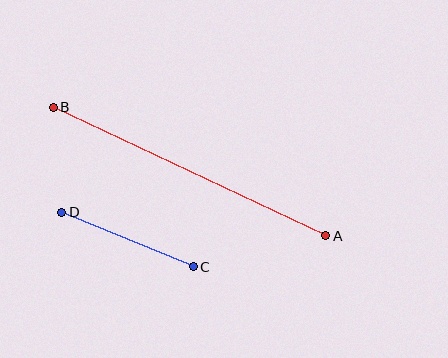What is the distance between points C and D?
The distance is approximately 142 pixels.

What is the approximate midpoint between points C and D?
The midpoint is at approximately (127, 240) pixels.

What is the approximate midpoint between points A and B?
The midpoint is at approximately (189, 172) pixels.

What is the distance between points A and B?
The distance is approximately 301 pixels.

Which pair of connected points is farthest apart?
Points A and B are farthest apart.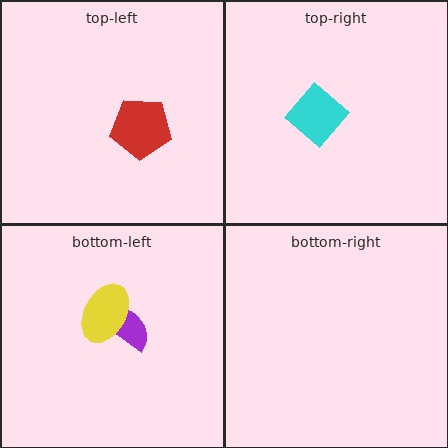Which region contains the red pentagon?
The top-left region.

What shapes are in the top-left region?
The red pentagon.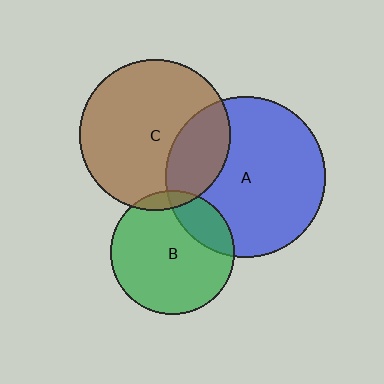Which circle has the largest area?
Circle A (blue).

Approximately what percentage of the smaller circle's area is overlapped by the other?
Approximately 20%.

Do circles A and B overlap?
Yes.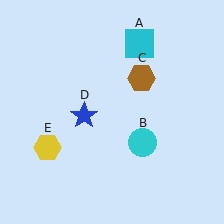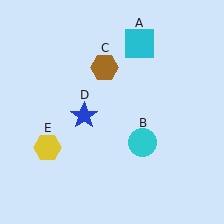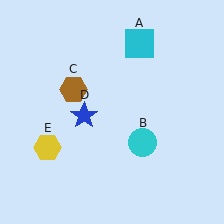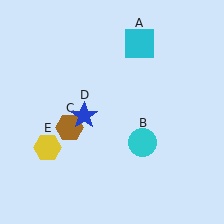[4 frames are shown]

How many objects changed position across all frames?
1 object changed position: brown hexagon (object C).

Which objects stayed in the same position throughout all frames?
Cyan square (object A) and cyan circle (object B) and blue star (object D) and yellow hexagon (object E) remained stationary.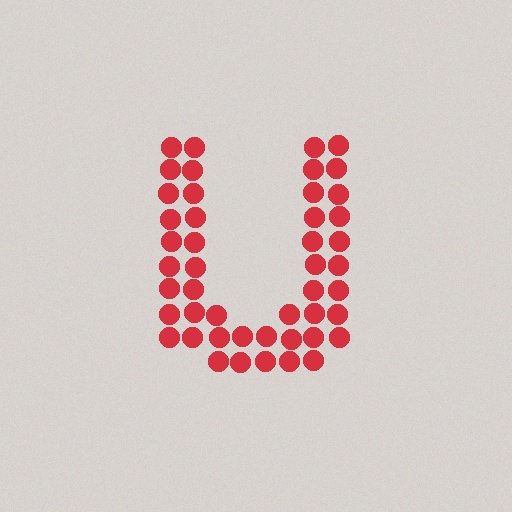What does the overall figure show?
The overall figure shows the letter U.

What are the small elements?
The small elements are circles.